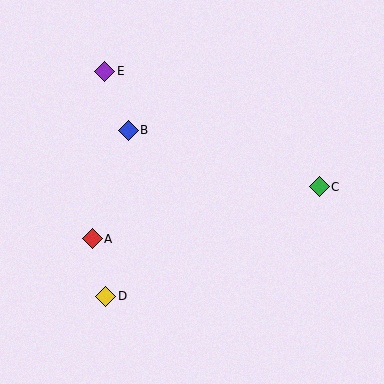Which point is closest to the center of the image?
Point B at (128, 130) is closest to the center.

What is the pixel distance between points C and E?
The distance between C and E is 244 pixels.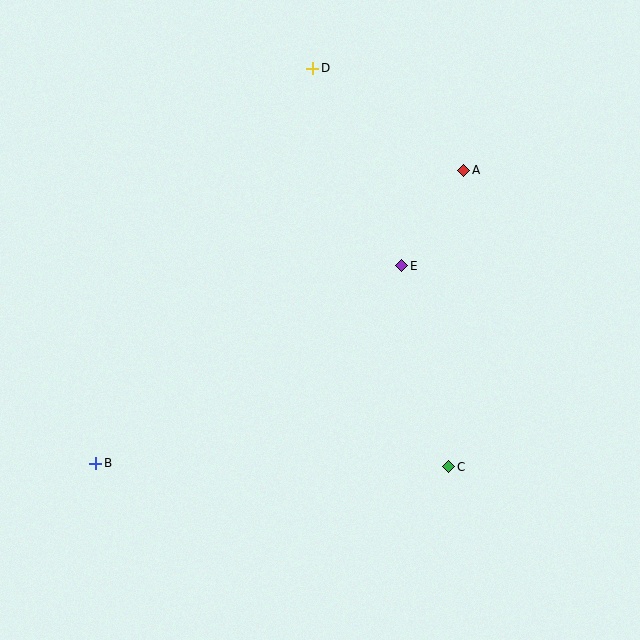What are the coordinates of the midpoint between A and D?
The midpoint between A and D is at (388, 119).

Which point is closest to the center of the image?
Point E at (402, 266) is closest to the center.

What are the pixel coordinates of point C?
Point C is at (449, 467).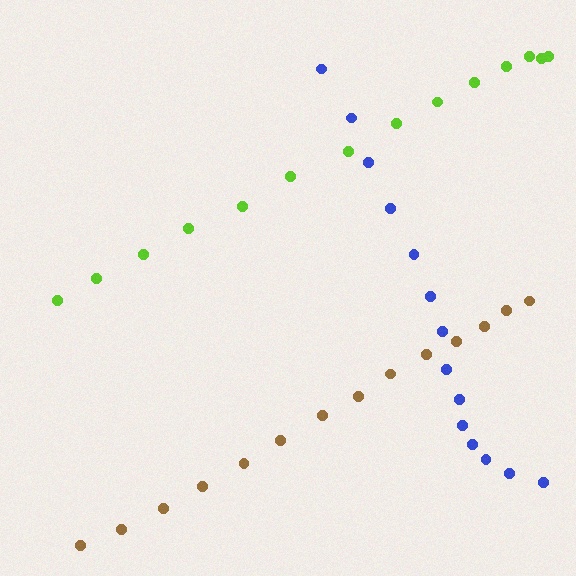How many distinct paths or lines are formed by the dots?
There are 3 distinct paths.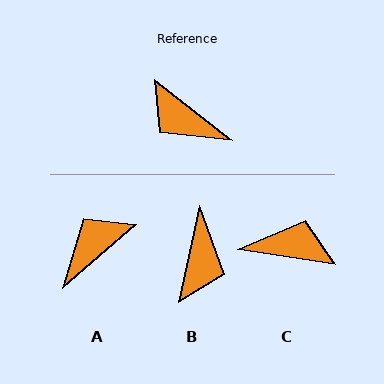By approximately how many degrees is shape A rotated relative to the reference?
Approximately 100 degrees clockwise.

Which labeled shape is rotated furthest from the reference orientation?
C, about 150 degrees away.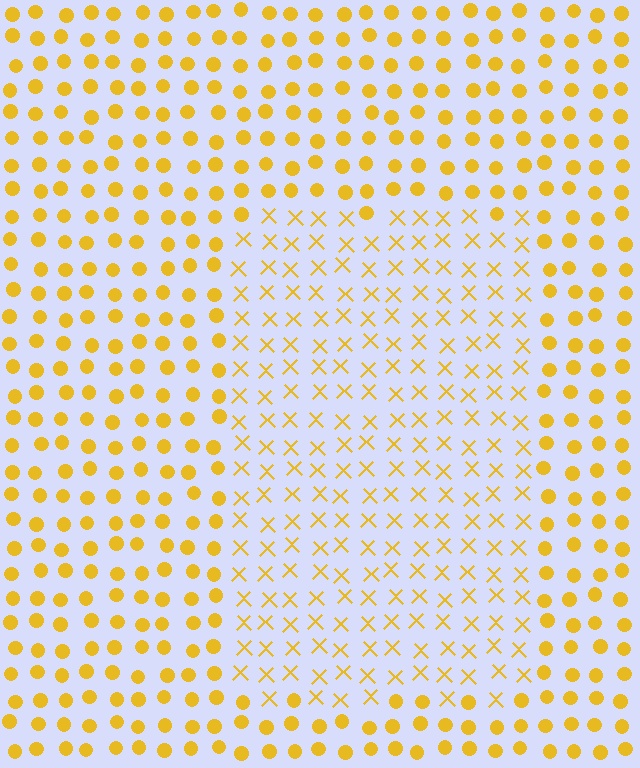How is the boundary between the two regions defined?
The boundary is defined by a change in element shape: X marks inside vs. circles outside. All elements share the same color and spacing.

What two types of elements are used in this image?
The image uses X marks inside the rectangle region and circles outside it.